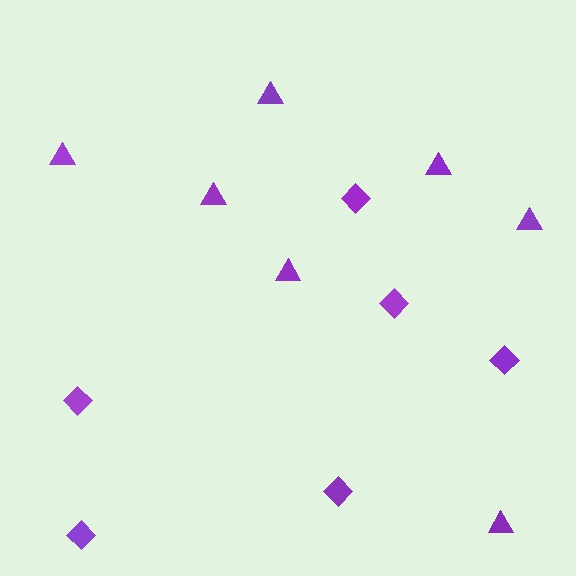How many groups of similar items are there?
There are 2 groups: one group of diamonds (6) and one group of triangles (7).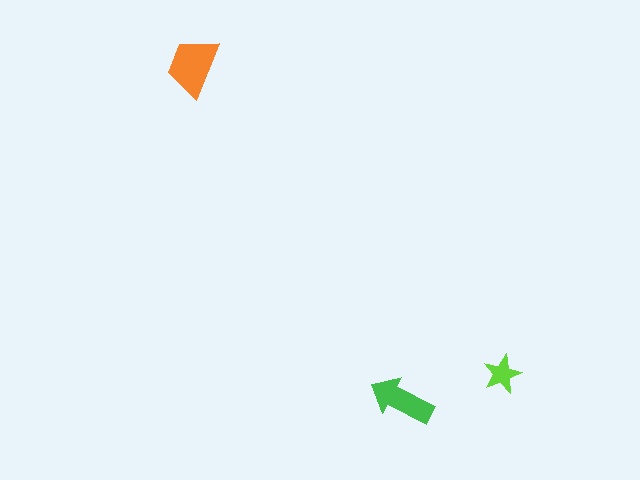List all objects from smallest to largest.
The lime star, the green arrow, the orange trapezoid.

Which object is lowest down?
The green arrow is bottommost.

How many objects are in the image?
There are 3 objects in the image.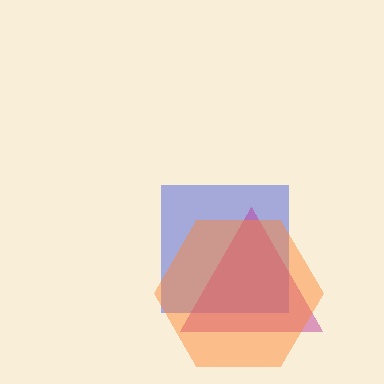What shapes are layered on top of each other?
The layered shapes are: a blue square, a magenta triangle, an orange hexagon.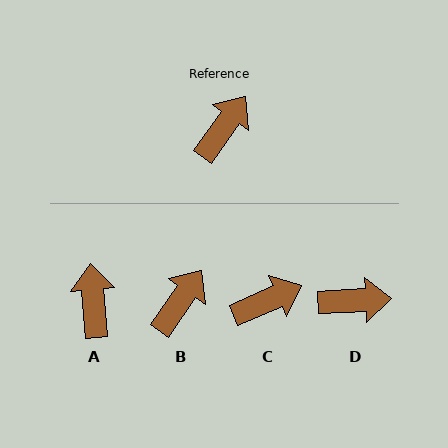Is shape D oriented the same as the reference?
No, it is off by about 52 degrees.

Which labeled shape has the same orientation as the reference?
B.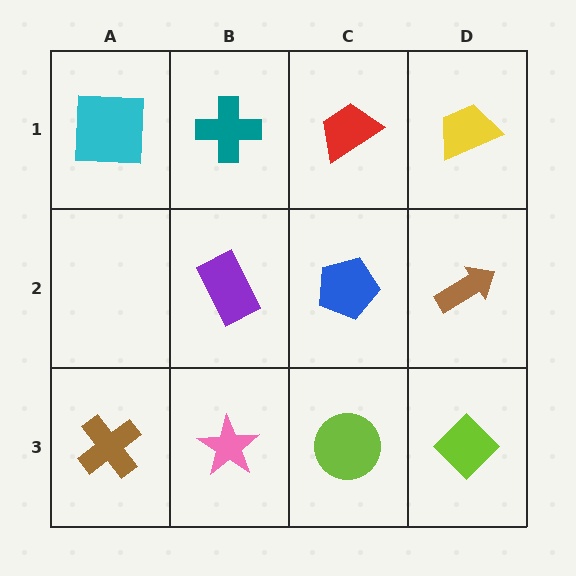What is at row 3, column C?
A lime circle.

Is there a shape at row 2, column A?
No, that cell is empty.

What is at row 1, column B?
A teal cross.